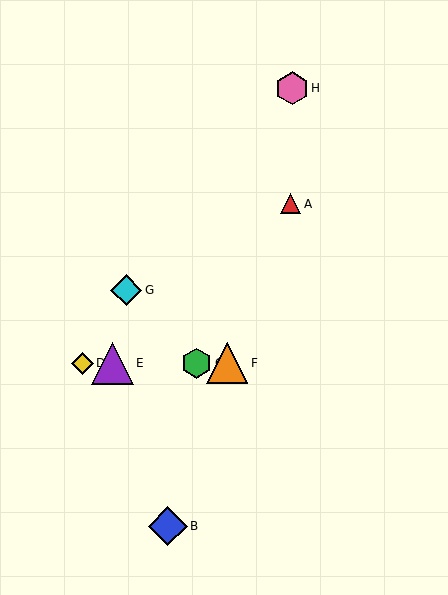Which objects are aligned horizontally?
Objects C, D, E, F are aligned horizontally.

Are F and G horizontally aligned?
No, F is at y≈363 and G is at y≈290.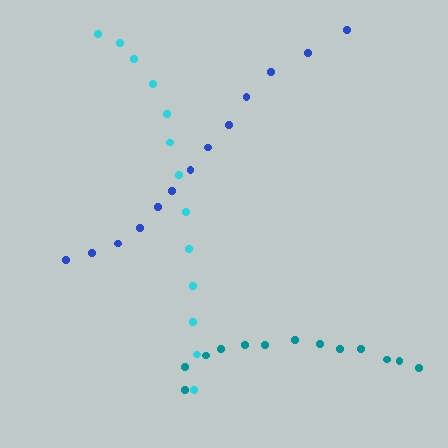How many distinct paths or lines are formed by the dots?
There are 3 distinct paths.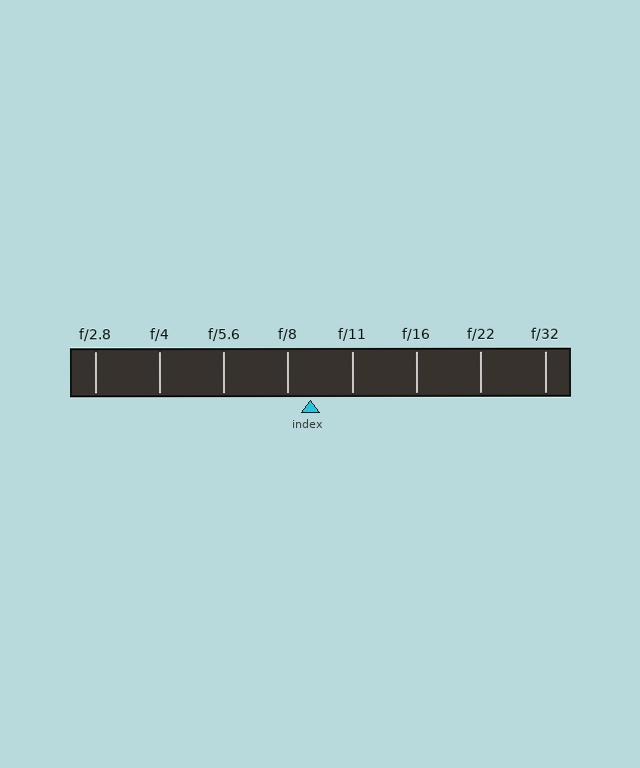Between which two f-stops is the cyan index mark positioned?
The index mark is between f/8 and f/11.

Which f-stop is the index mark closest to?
The index mark is closest to f/8.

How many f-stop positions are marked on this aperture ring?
There are 8 f-stop positions marked.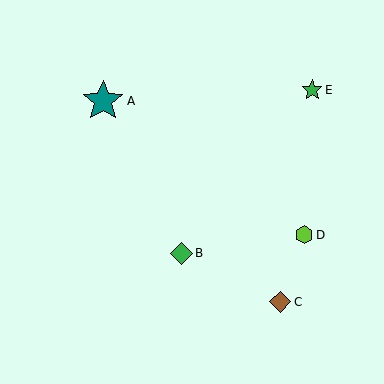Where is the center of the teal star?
The center of the teal star is at (103, 101).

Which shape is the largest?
The teal star (labeled A) is the largest.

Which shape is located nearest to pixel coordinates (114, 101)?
The teal star (labeled A) at (103, 101) is nearest to that location.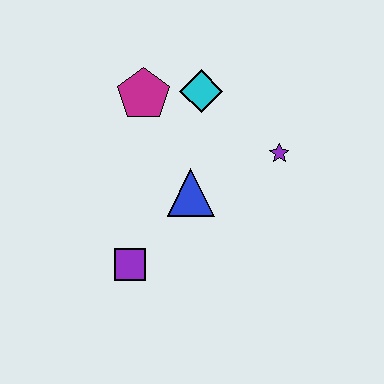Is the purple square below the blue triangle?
Yes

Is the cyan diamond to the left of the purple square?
No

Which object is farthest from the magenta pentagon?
The purple square is farthest from the magenta pentagon.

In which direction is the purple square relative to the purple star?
The purple square is to the left of the purple star.